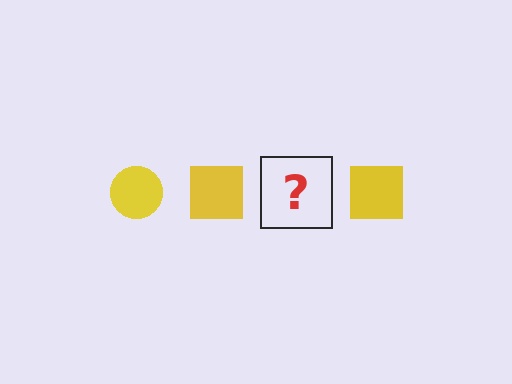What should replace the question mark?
The question mark should be replaced with a yellow circle.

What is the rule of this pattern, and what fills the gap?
The rule is that the pattern cycles through circle, square shapes in yellow. The gap should be filled with a yellow circle.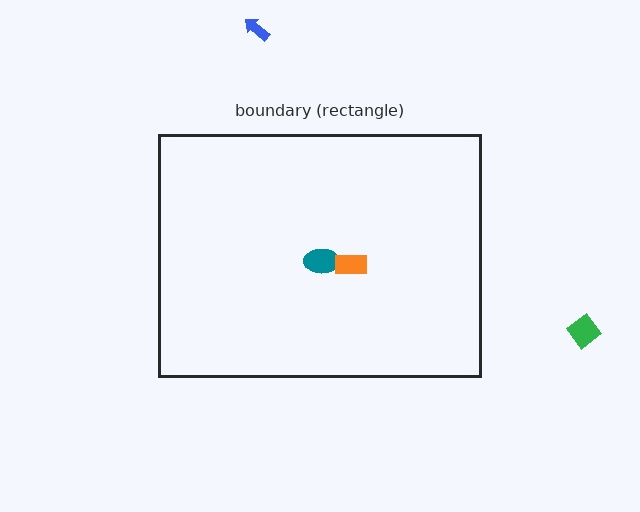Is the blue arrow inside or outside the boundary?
Outside.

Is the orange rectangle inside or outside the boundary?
Inside.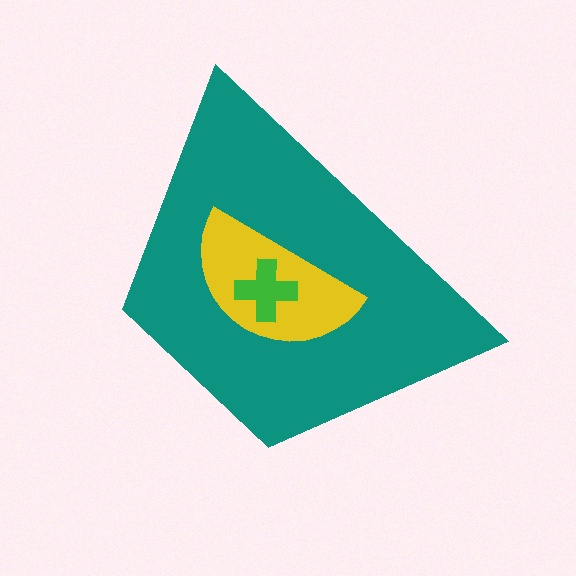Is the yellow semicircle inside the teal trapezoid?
Yes.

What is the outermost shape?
The teal trapezoid.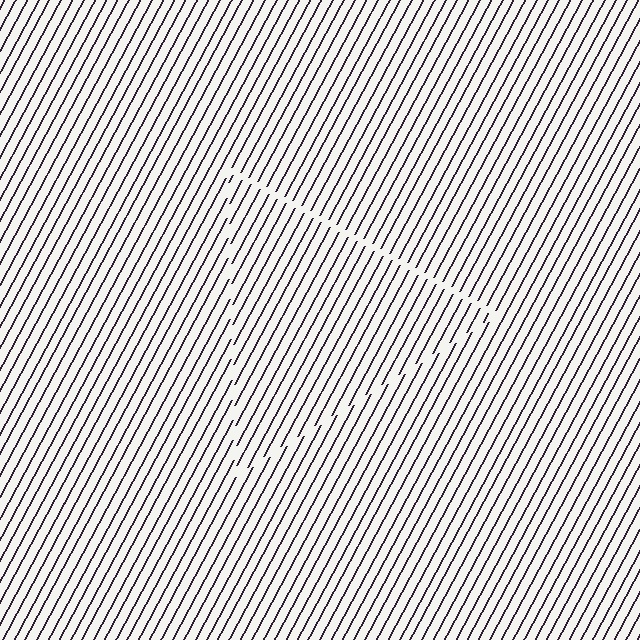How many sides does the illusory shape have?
3 sides — the line-ends trace a triangle.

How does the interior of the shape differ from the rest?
The interior of the shape contains the same grating, shifted by half a period — the contour is defined by the phase discontinuity where line-ends from the inner and outer gratings abut.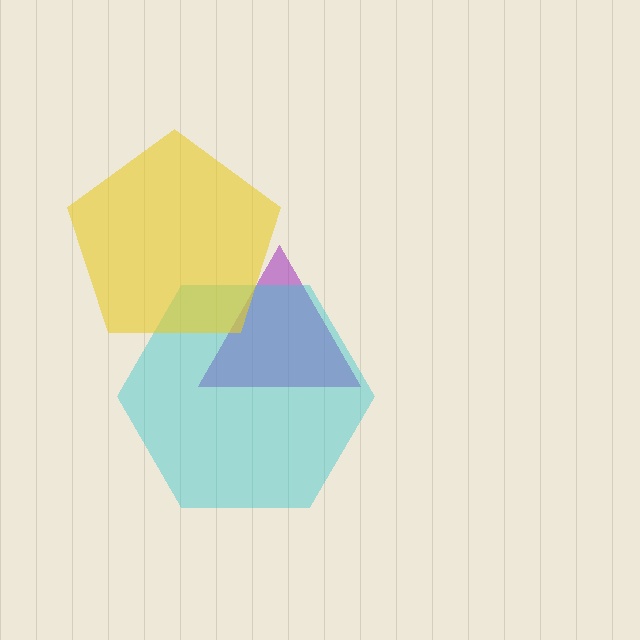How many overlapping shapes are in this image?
There are 3 overlapping shapes in the image.